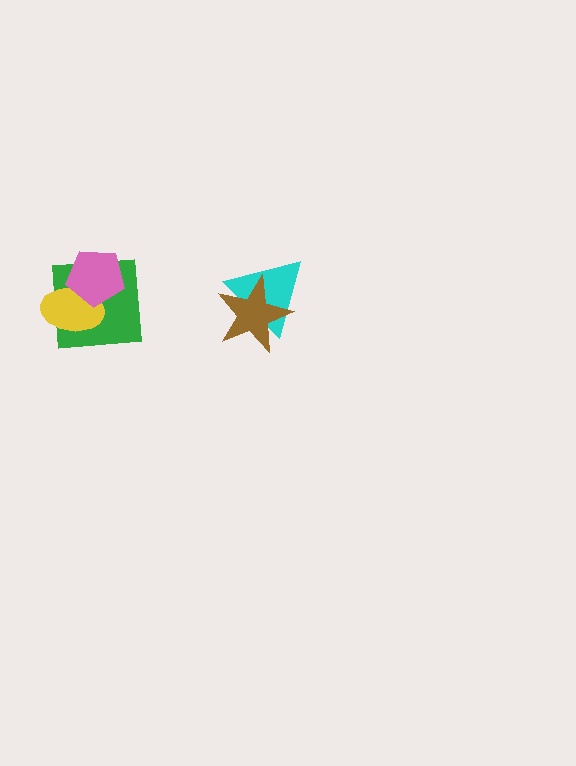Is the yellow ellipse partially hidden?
Yes, it is partially covered by another shape.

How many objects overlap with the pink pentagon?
2 objects overlap with the pink pentagon.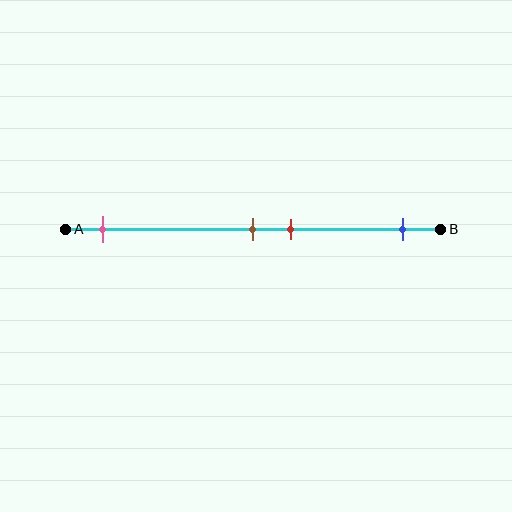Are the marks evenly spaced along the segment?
No, the marks are not evenly spaced.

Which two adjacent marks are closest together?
The brown and red marks are the closest adjacent pair.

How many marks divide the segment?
There are 4 marks dividing the segment.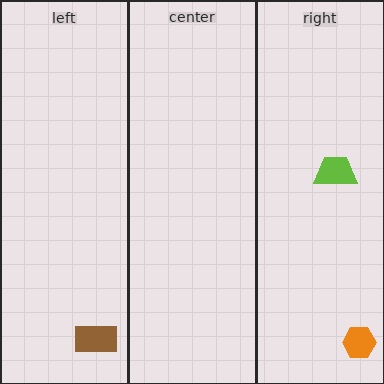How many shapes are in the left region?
1.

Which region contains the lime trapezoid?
The right region.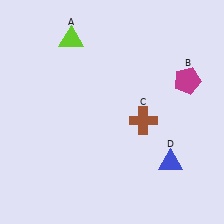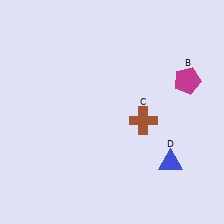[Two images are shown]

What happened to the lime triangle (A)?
The lime triangle (A) was removed in Image 2. It was in the top-left area of Image 1.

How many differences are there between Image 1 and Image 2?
There is 1 difference between the two images.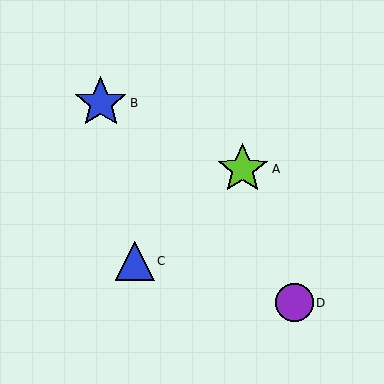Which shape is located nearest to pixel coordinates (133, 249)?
The blue triangle (labeled C) at (135, 261) is nearest to that location.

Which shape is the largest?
The blue star (labeled B) is the largest.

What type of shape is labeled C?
Shape C is a blue triangle.